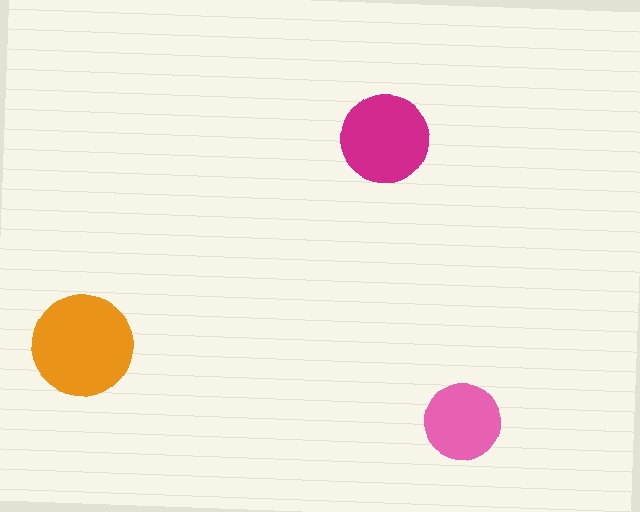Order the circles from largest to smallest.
the orange one, the magenta one, the pink one.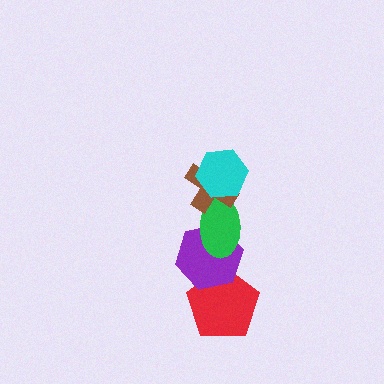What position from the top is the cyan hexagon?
The cyan hexagon is 1st from the top.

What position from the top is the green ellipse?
The green ellipse is 3rd from the top.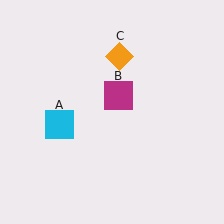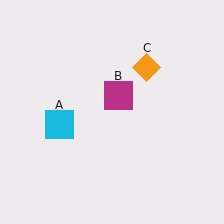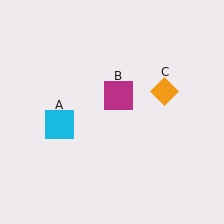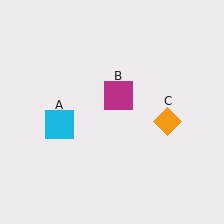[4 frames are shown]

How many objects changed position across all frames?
1 object changed position: orange diamond (object C).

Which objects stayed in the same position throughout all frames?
Cyan square (object A) and magenta square (object B) remained stationary.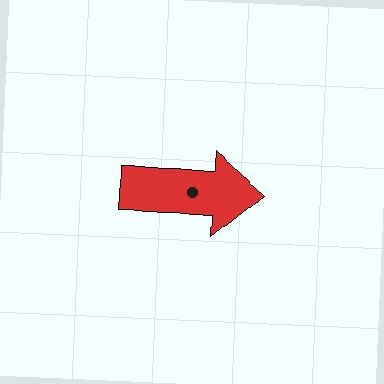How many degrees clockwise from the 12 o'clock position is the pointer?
Approximately 91 degrees.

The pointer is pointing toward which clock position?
Roughly 3 o'clock.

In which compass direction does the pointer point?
East.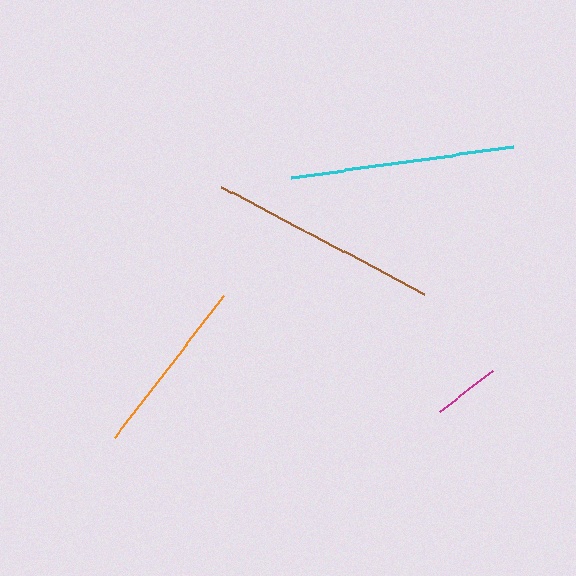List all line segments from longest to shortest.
From longest to shortest: brown, cyan, orange, magenta.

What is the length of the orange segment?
The orange segment is approximately 179 pixels long.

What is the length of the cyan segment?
The cyan segment is approximately 224 pixels long.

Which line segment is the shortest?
The magenta line is the shortest at approximately 66 pixels.